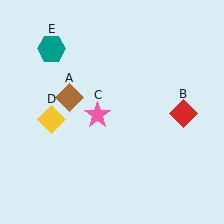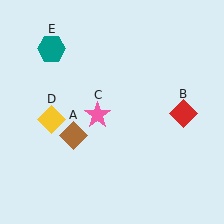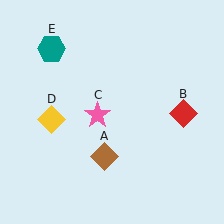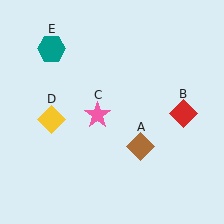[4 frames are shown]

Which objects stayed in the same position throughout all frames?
Red diamond (object B) and pink star (object C) and yellow diamond (object D) and teal hexagon (object E) remained stationary.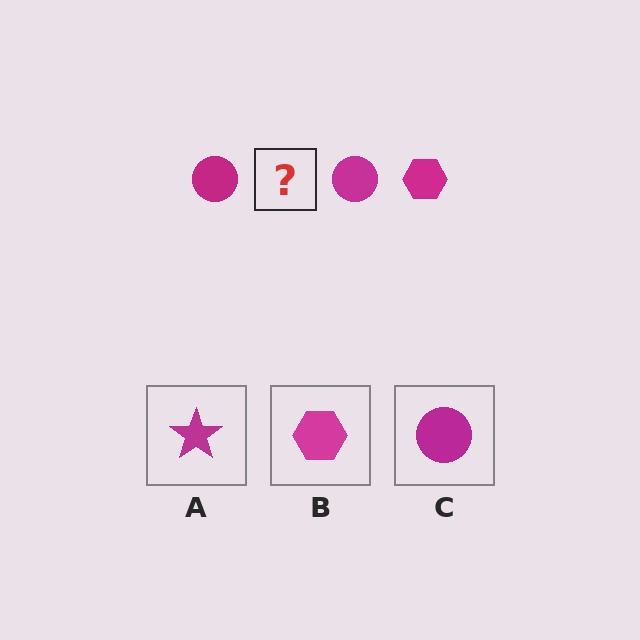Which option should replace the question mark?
Option B.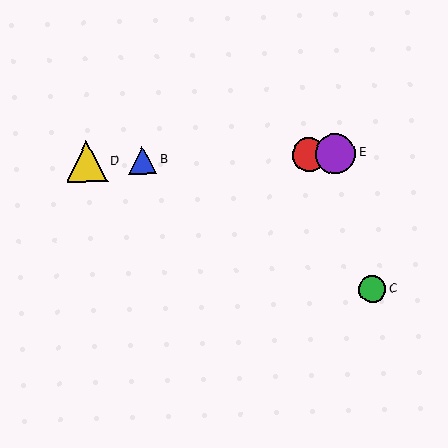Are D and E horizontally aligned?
Yes, both are at y≈162.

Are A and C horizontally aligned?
No, A is at y≈154 and C is at y≈289.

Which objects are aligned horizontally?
Objects A, B, D, E are aligned horizontally.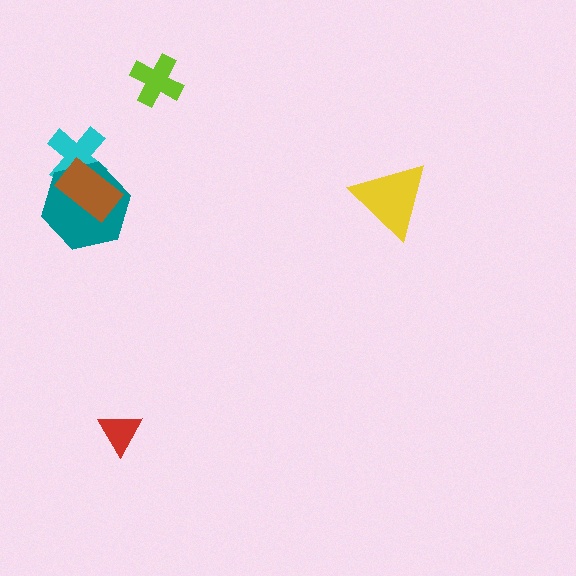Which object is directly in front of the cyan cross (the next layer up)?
The teal hexagon is directly in front of the cyan cross.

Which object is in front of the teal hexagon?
The brown rectangle is in front of the teal hexagon.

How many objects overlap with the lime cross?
0 objects overlap with the lime cross.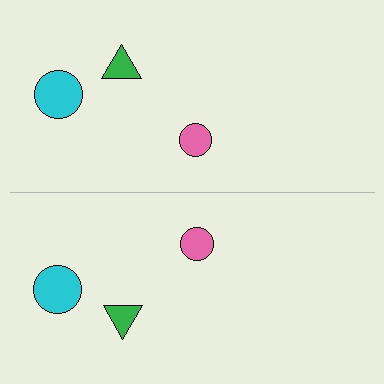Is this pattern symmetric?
Yes, this pattern has bilateral (reflection) symmetry.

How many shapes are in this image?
There are 6 shapes in this image.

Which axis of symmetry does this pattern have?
The pattern has a horizontal axis of symmetry running through the center of the image.